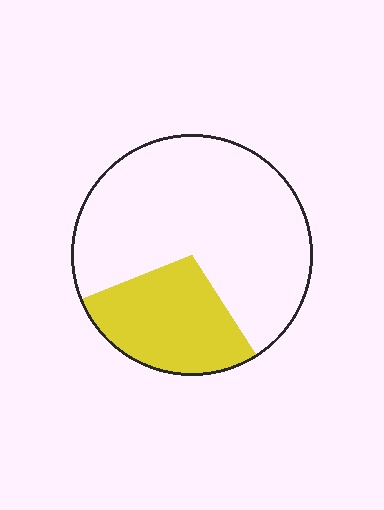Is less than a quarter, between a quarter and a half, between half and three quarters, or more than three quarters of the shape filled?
Between a quarter and a half.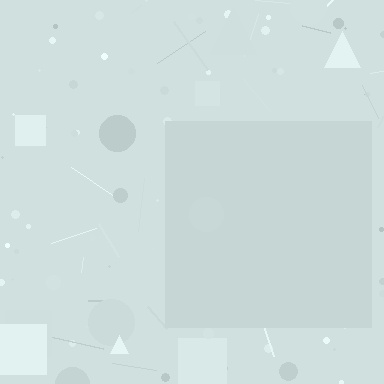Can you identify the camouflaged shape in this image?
The camouflaged shape is a square.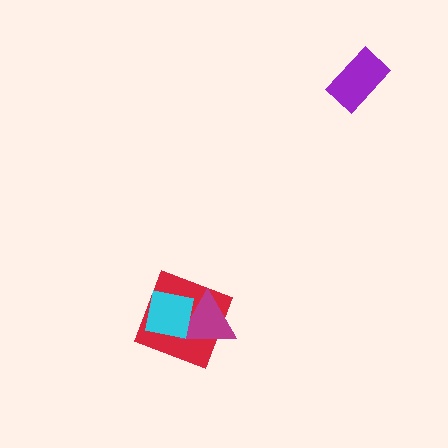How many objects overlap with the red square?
2 objects overlap with the red square.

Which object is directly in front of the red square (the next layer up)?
The magenta triangle is directly in front of the red square.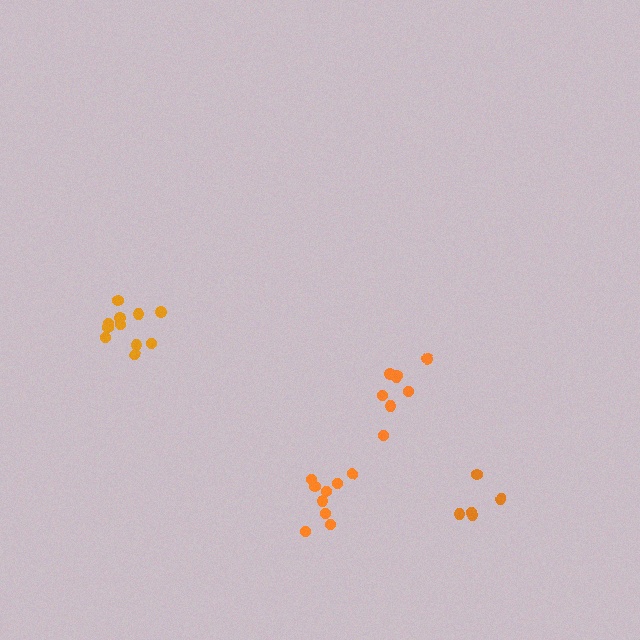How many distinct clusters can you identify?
There are 4 distinct clusters.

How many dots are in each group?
Group 1: 11 dots, Group 2: 8 dots, Group 3: 5 dots, Group 4: 9 dots (33 total).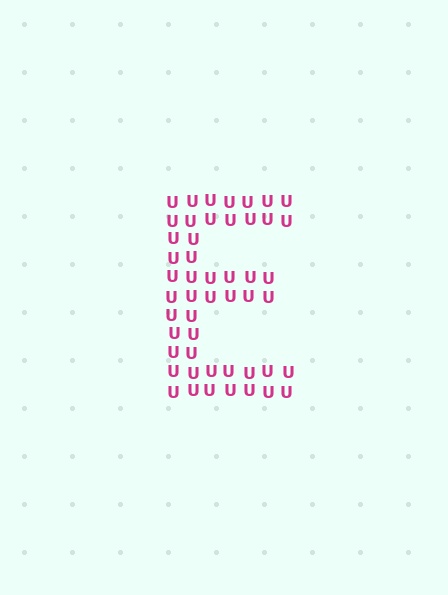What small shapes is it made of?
It is made of small letter U's.